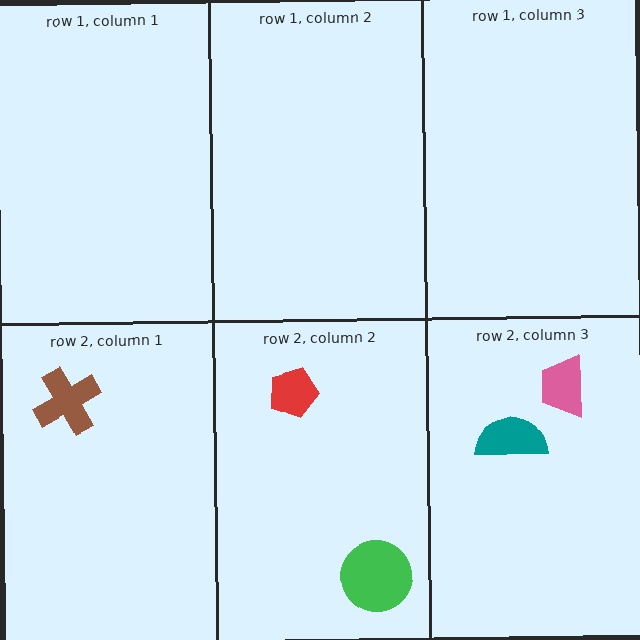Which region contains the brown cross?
The row 2, column 1 region.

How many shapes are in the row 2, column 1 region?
1.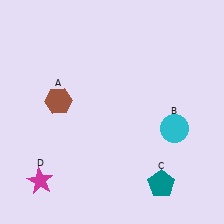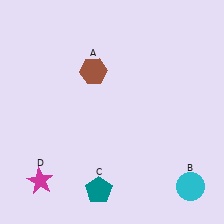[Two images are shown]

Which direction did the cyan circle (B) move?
The cyan circle (B) moved down.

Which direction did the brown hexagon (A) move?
The brown hexagon (A) moved right.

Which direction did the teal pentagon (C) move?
The teal pentagon (C) moved left.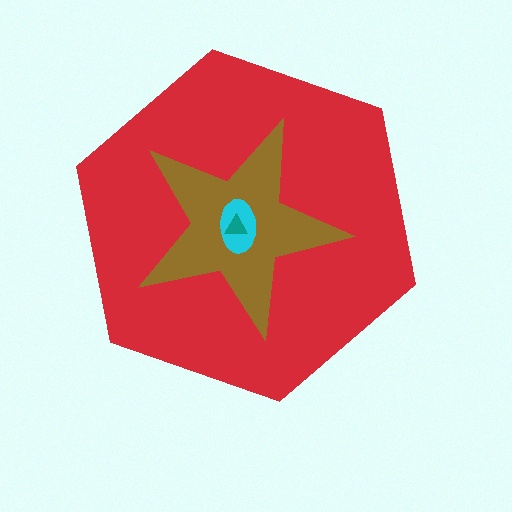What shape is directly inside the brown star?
The cyan ellipse.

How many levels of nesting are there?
4.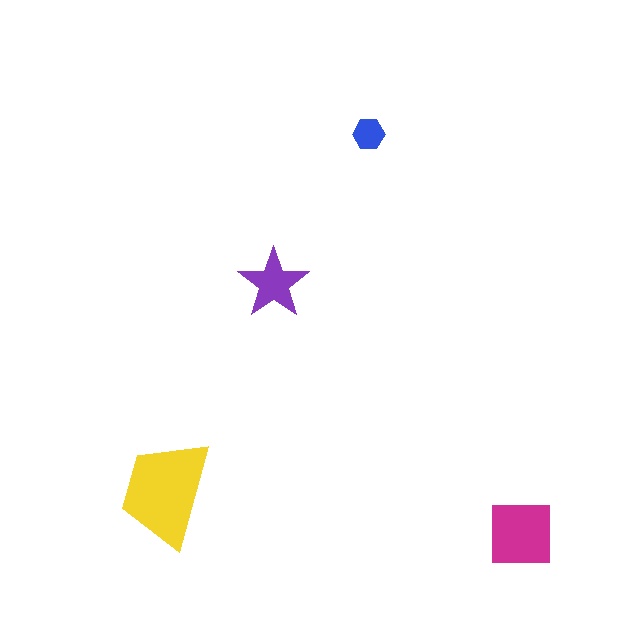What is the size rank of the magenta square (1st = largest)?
2nd.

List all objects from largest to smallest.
The yellow trapezoid, the magenta square, the purple star, the blue hexagon.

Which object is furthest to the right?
The magenta square is rightmost.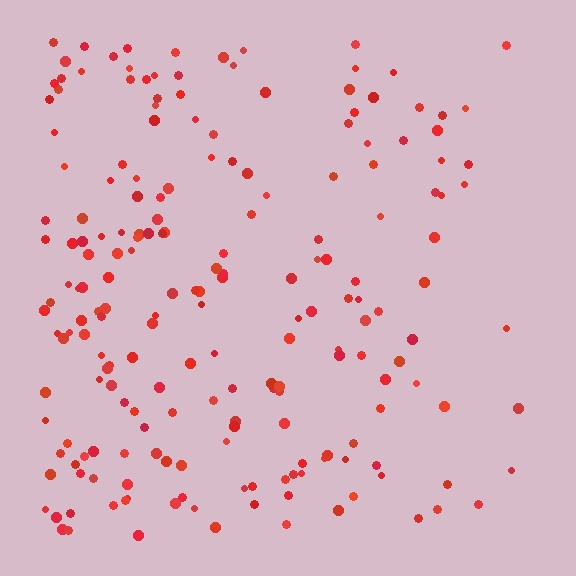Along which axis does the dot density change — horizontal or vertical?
Horizontal.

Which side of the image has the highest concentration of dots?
The left.